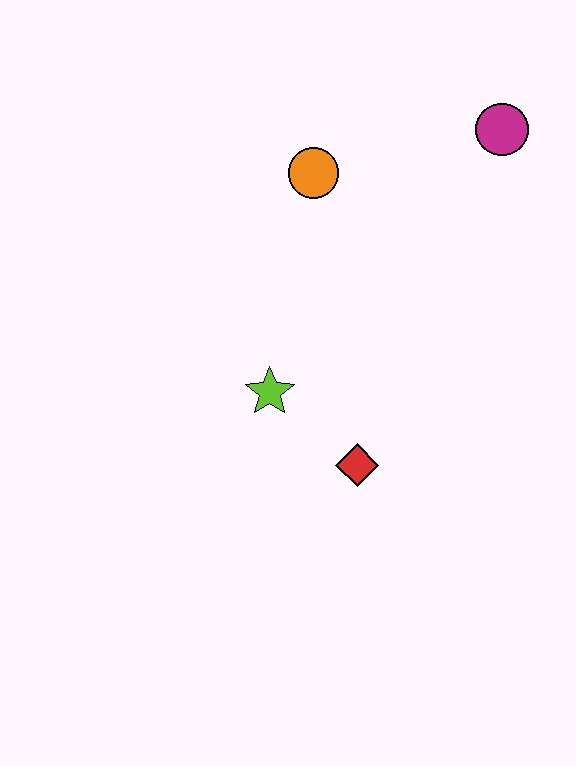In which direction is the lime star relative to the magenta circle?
The lime star is below the magenta circle.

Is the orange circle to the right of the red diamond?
No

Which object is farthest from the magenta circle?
The red diamond is farthest from the magenta circle.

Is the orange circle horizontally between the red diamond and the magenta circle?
No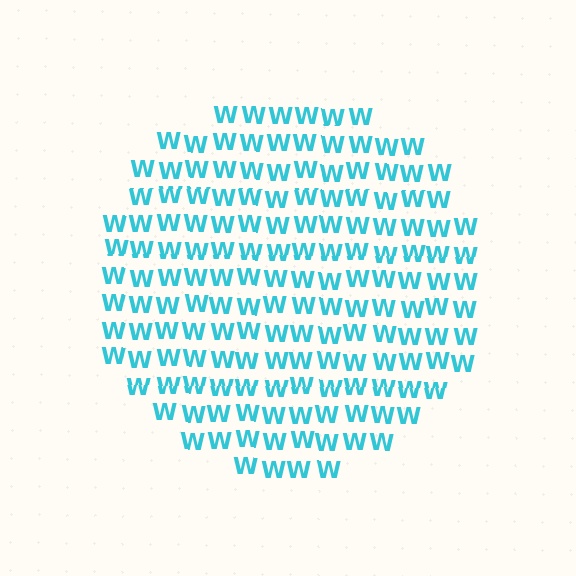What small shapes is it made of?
It is made of small letter W's.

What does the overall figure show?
The overall figure shows a circle.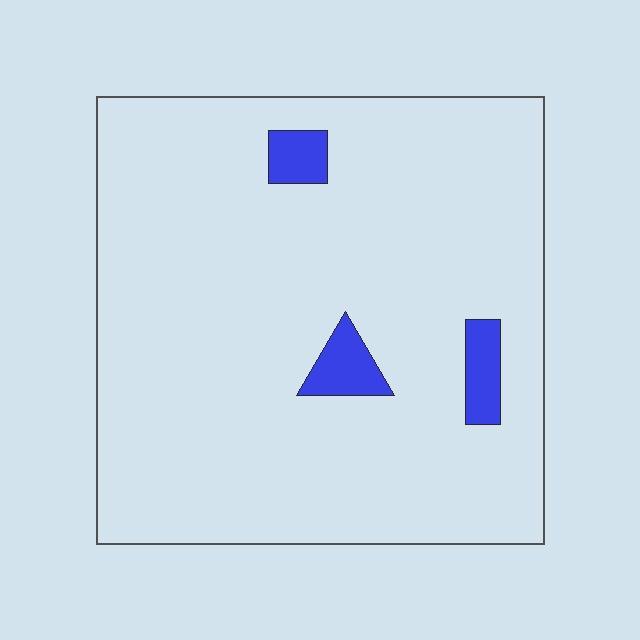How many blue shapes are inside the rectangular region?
3.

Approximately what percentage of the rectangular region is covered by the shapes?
Approximately 5%.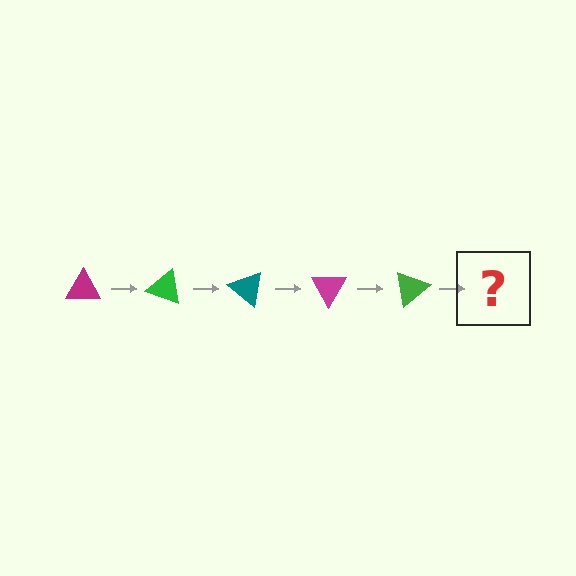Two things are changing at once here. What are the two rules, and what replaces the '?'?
The two rules are that it rotates 20 degrees each step and the color cycles through magenta, green, and teal. The '?' should be a teal triangle, rotated 100 degrees from the start.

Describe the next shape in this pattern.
It should be a teal triangle, rotated 100 degrees from the start.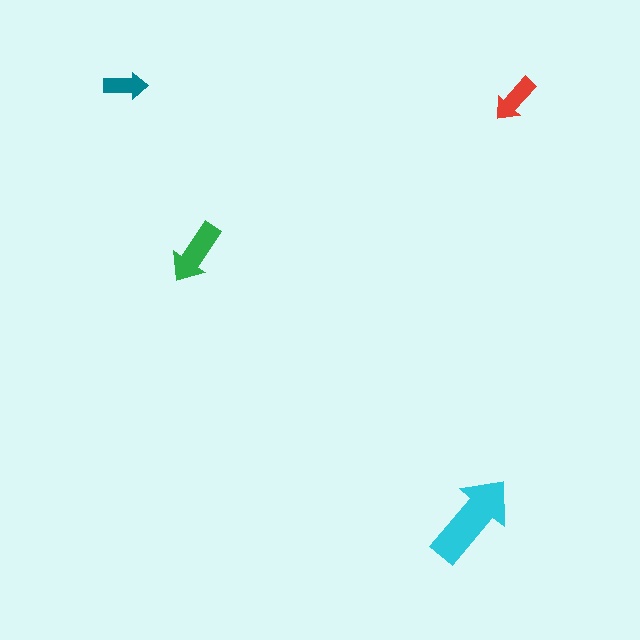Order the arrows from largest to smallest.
the cyan one, the green one, the red one, the teal one.